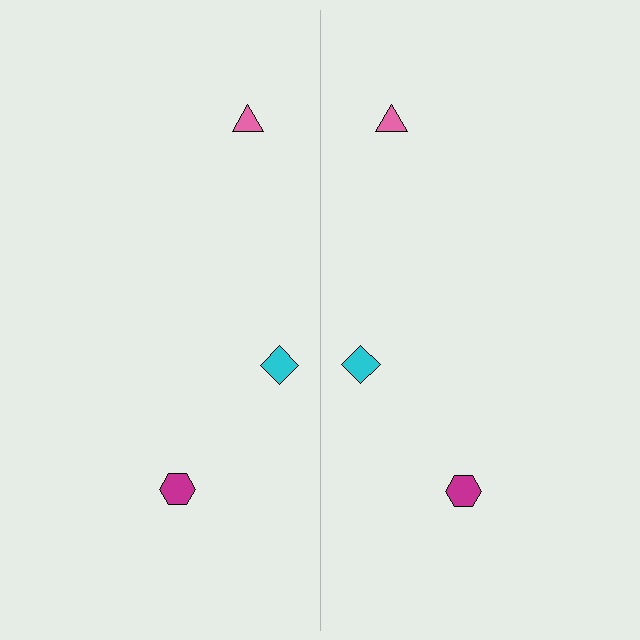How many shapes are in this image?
There are 6 shapes in this image.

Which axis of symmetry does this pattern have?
The pattern has a vertical axis of symmetry running through the center of the image.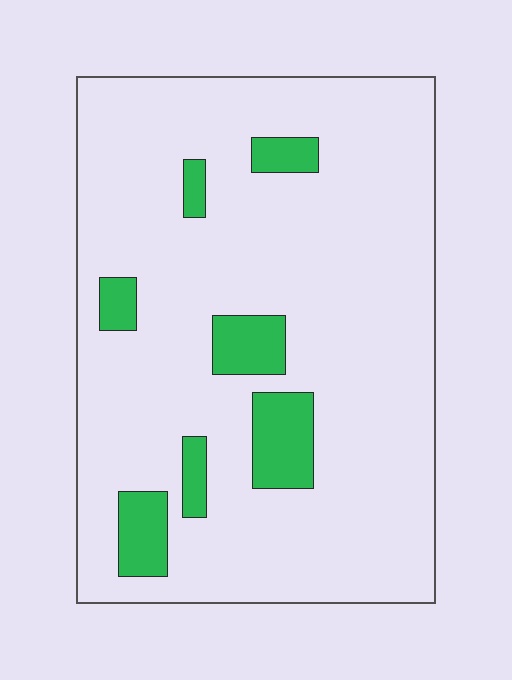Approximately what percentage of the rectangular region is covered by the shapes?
Approximately 10%.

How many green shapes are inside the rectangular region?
7.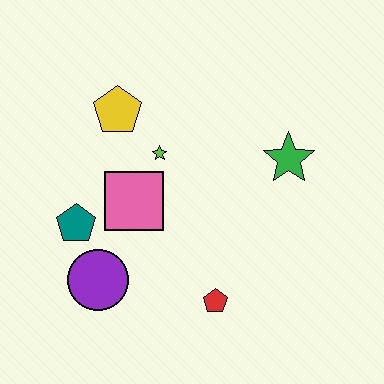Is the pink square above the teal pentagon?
Yes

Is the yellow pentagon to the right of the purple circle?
Yes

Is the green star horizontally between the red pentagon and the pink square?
No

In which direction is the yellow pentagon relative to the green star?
The yellow pentagon is to the left of the green star.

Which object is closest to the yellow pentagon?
The lime star is closest to the yellow pentagon.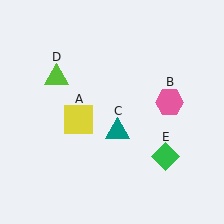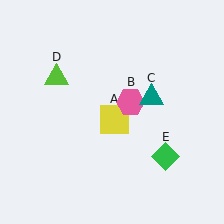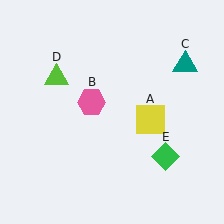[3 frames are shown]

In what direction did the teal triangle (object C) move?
The teal triangle (object C) moved up and to the right.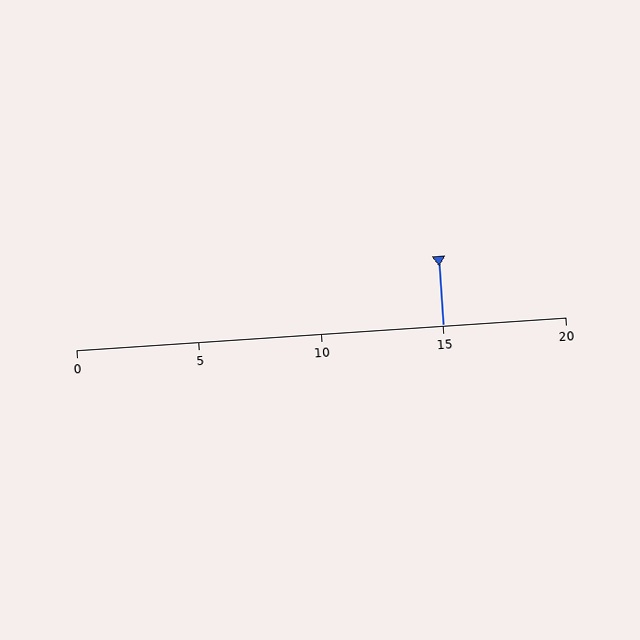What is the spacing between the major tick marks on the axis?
The major ticks are spaced 5 apart.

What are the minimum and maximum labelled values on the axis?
The axis runs from 0 to 20.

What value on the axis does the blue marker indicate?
The marker indicates approximately 15.